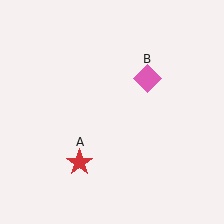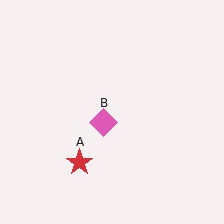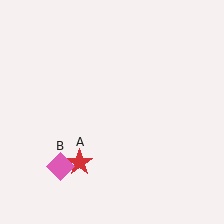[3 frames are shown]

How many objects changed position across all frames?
1 object changed position: pink diamond (object B).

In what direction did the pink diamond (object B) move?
The pink diamond (object B) moved down and to the left.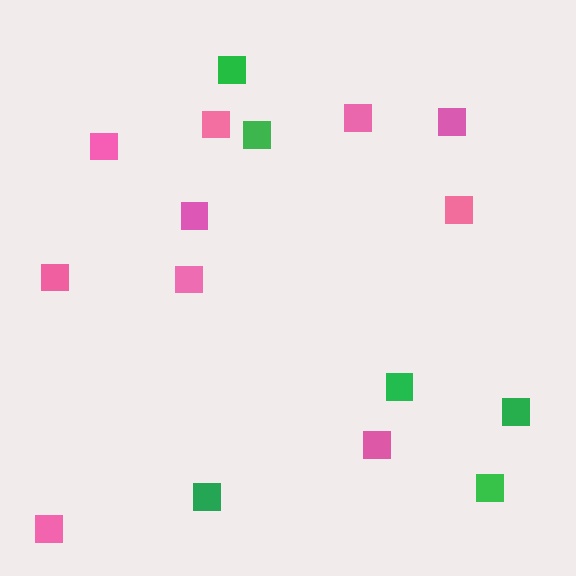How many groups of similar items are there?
There are 2 groups: one group of green squares (6) and one group of pink squares (10).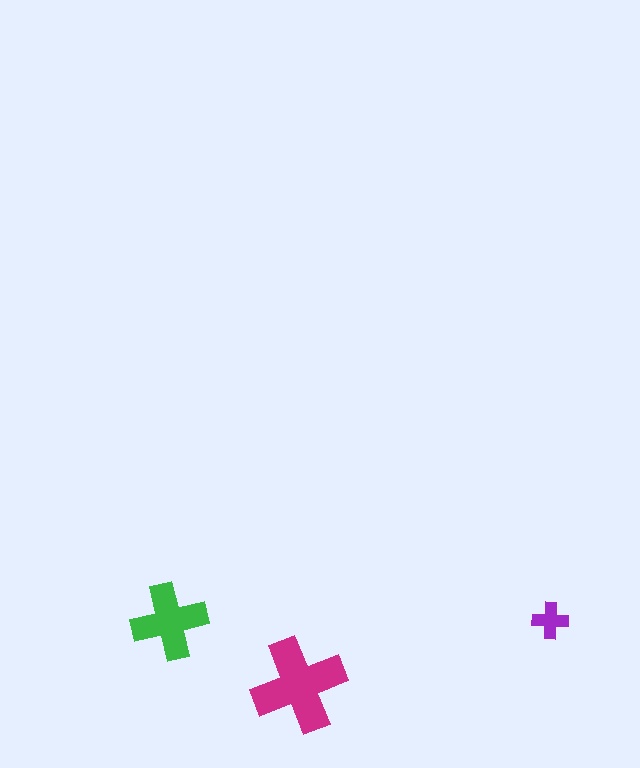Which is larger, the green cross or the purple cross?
The green one.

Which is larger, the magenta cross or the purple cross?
The magenta one.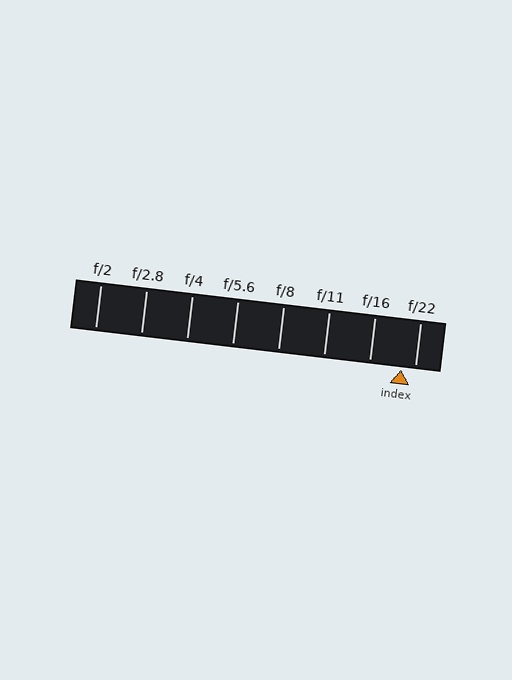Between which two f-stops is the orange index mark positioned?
The index mark is between f/16 and f/22.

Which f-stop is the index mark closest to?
The index mark is closest to f/22.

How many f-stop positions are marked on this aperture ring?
There are 8 f-stop positions marked.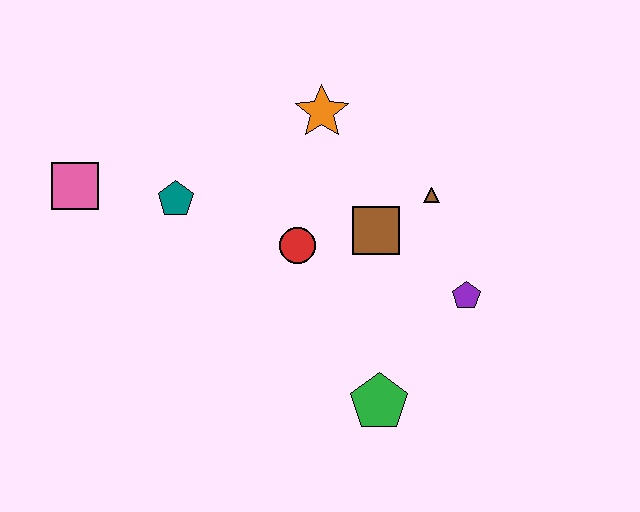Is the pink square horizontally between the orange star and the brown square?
No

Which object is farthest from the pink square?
The purple pentagon is farthest from the pink square.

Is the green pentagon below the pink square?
Yes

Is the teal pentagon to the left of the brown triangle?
Yes